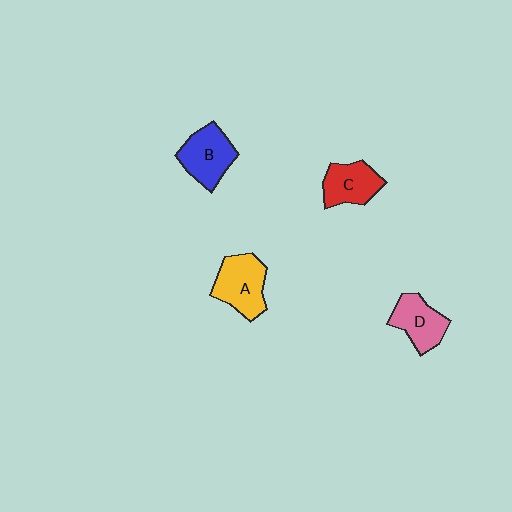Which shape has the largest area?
Shape A (yellow).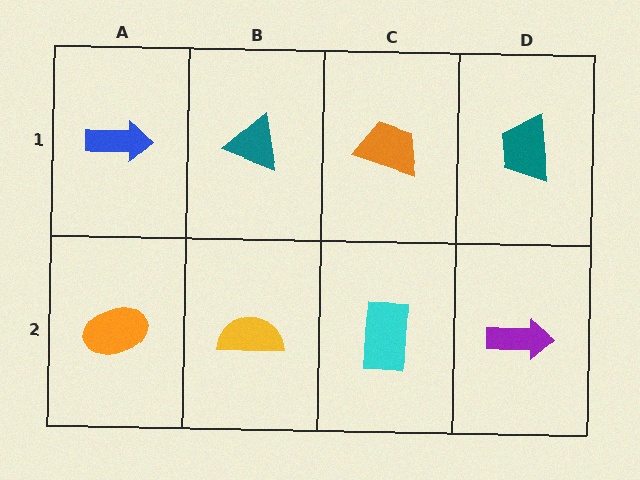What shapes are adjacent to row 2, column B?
A teal triangle (row 1, column B), an orange ellipse (row 2, column A), a cyan rectangle (row 2, column C).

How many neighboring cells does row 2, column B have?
3.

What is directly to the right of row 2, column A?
A yellow semicircle.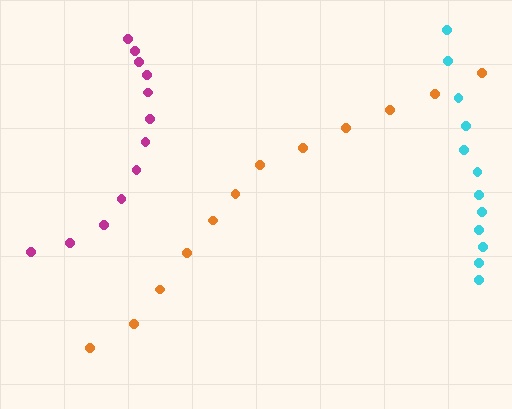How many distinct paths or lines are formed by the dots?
There are 3 distinct paths.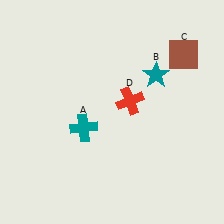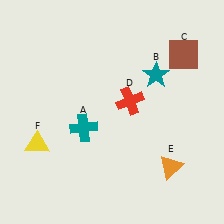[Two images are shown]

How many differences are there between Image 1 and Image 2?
There are 2 differences between the two images.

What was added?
An orange triangle (E), a yellow triangle (F) were added in Image 2.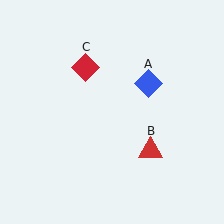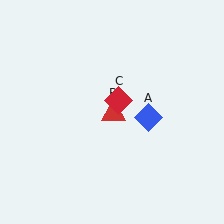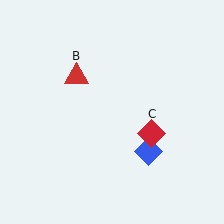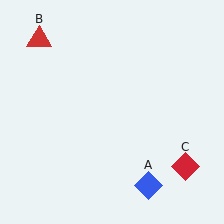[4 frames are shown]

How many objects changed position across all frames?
3 objects changed position: blue diamond (object A), red triangle (object B), red diamond (object C).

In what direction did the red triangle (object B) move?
The red triangle (object B) moved up and to the left.